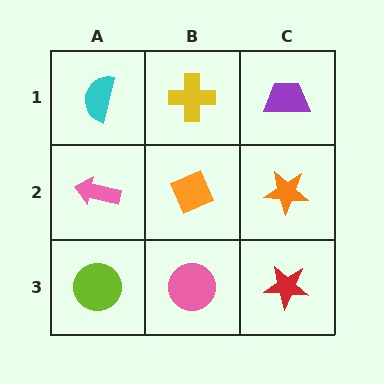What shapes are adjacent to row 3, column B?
An orange diamond (row 2, column B), a lime circle (row 3, column A), a red star (row 3, column C).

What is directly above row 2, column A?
A cyan semicircle.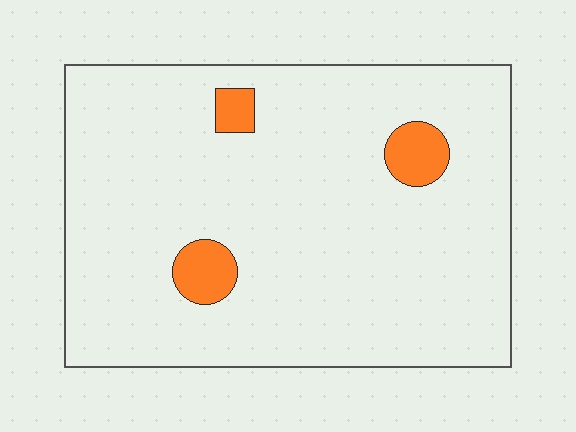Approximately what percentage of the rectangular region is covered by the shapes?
Approximately 5%.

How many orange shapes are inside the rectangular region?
3.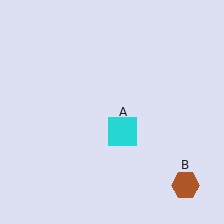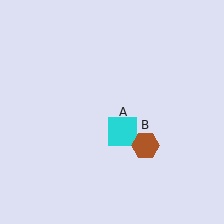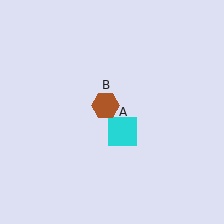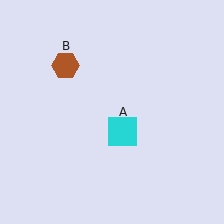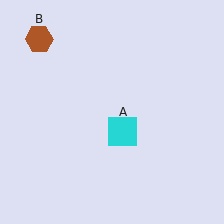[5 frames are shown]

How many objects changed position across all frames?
1 object changed position: brown hexagon (object B).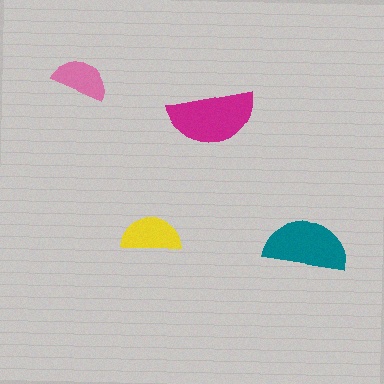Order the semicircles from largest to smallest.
the magenta one, the teal one, the yellow one, the pink one.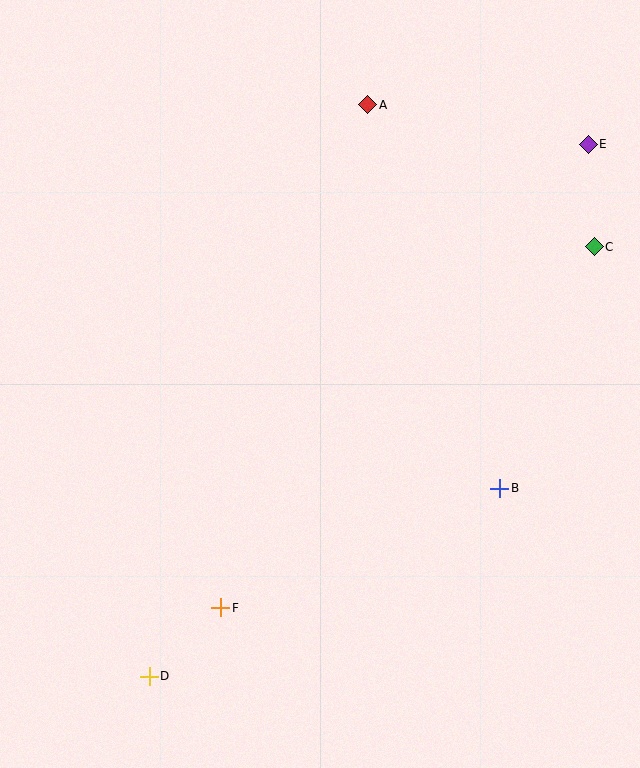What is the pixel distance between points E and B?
The distance between E and B is 355 pixels.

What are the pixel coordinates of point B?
Point B is at (500, 488).